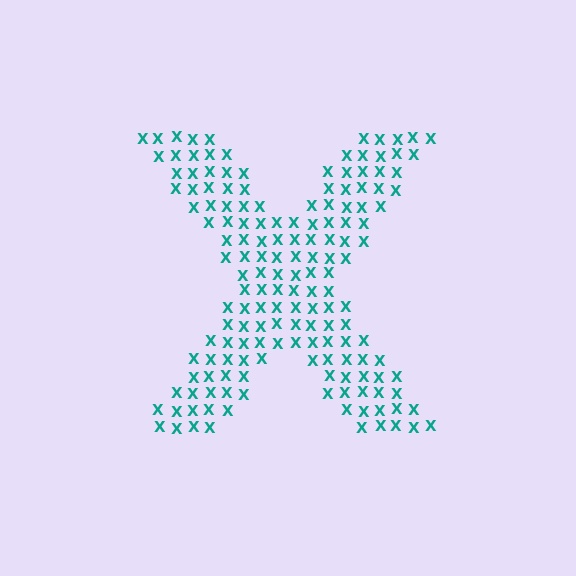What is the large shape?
The large shape is the letter X.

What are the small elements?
The small elements are letter X's.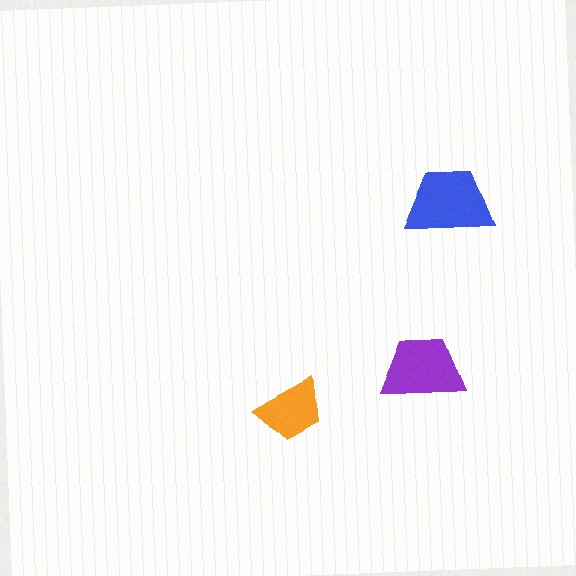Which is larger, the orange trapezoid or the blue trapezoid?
The blue one.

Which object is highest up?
The blue trapezoid is topmost.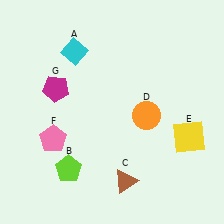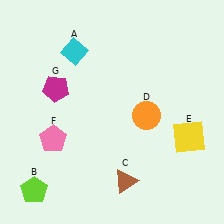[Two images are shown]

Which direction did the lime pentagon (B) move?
The lime pentagon (B) moved left.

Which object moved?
The lime pentagon (B) moved left.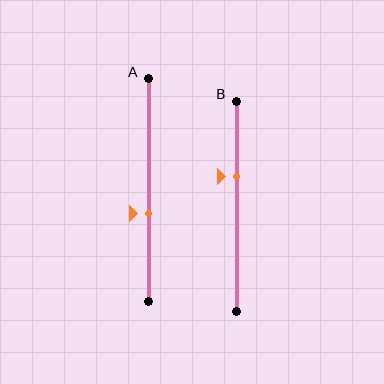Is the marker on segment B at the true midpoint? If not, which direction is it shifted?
No, the marker on segment B is shifted upward by about 14% of the segment length.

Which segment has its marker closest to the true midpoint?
Segment A has its marker closest to the true midpoint.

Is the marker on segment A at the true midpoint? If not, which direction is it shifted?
No, the marker on segment A is shifted downward by about 11% of the segment length.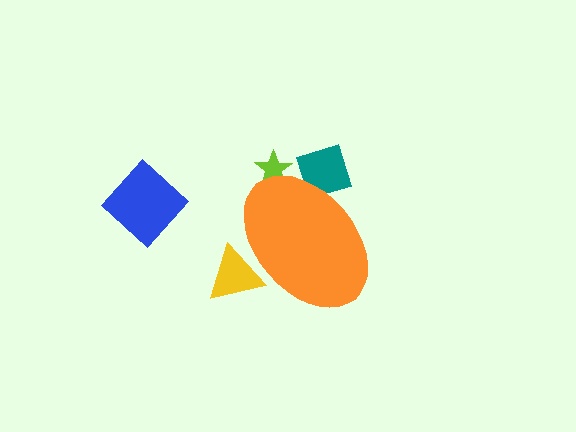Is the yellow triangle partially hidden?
Yes, the yellow triangle is partially hidden behind the orange ellipse.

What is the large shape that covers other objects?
An orange ellipse.